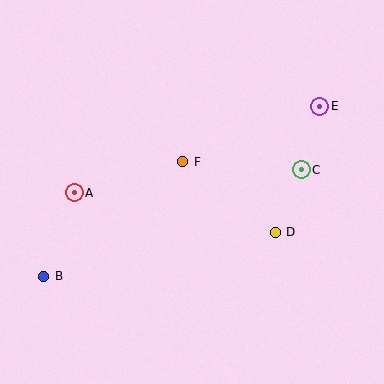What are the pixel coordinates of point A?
Point A is at (74, 193).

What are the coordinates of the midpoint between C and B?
The midpoint between C and B is at (173, 223).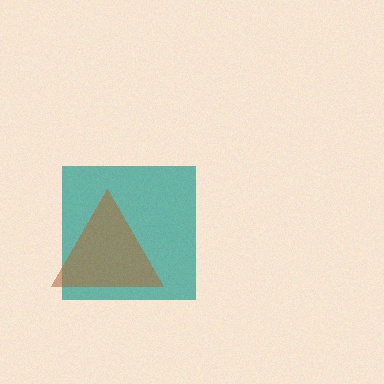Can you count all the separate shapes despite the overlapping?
Yes, there are 2 separate shapes.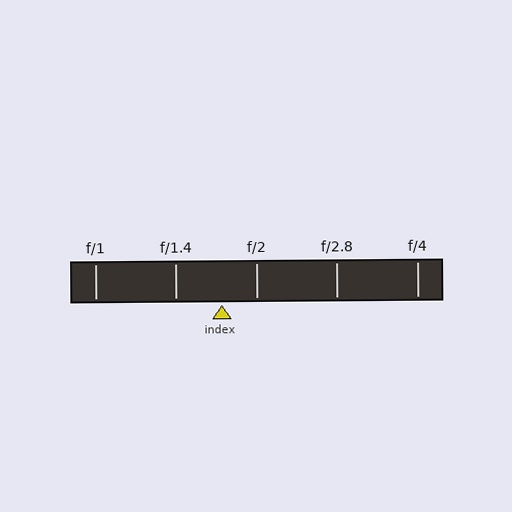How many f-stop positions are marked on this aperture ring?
There are 5 f-stop positions marked.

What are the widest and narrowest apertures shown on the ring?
The widest aperture shown is f/1 and the narrowest is f/4.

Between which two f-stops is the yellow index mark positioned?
The index mark is between f/1.4 and f/2.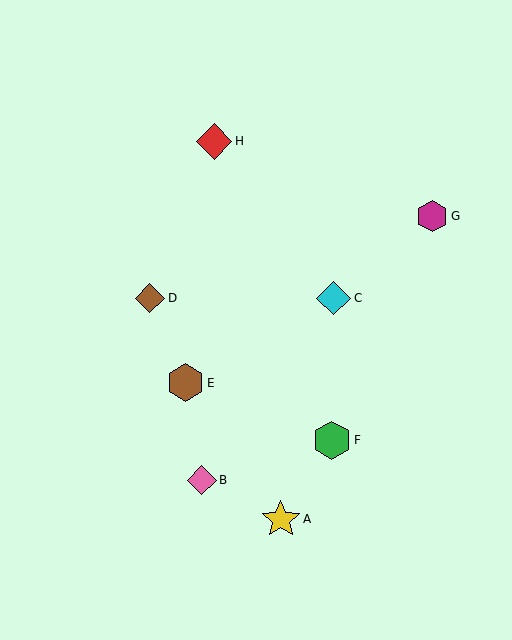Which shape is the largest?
The yellow star (labeled A) is the largest.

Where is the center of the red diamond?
The center of the red diamond is at (214, 141).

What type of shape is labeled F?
Shape F is a green hexagon.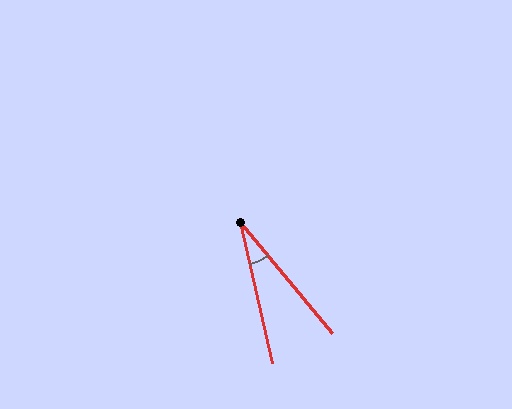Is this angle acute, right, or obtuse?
It is acute.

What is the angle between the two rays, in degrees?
Approximately 27 degrees.